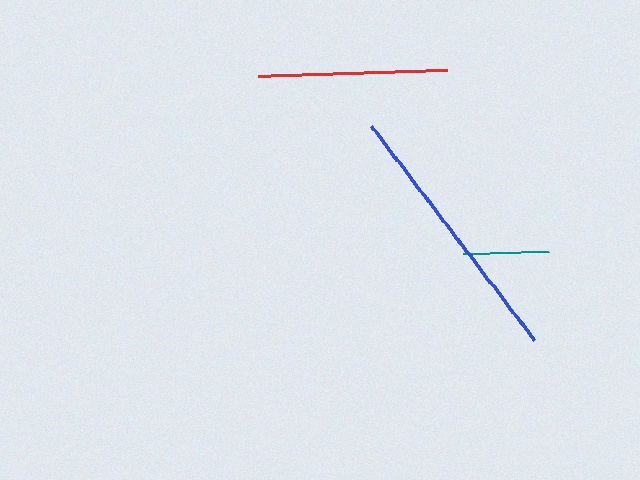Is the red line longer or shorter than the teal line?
The red line is longer than the teal line.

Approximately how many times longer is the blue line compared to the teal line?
The blue line is approximately 3.1 times the length of the teal line.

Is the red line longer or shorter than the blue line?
The blue line is longer than the red line.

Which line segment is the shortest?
The teal line is the shortest at approximately 86 pixels.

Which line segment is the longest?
The blue line is the longest at approximately 270 pixels.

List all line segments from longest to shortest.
From longest to shortest: blue, red, teal.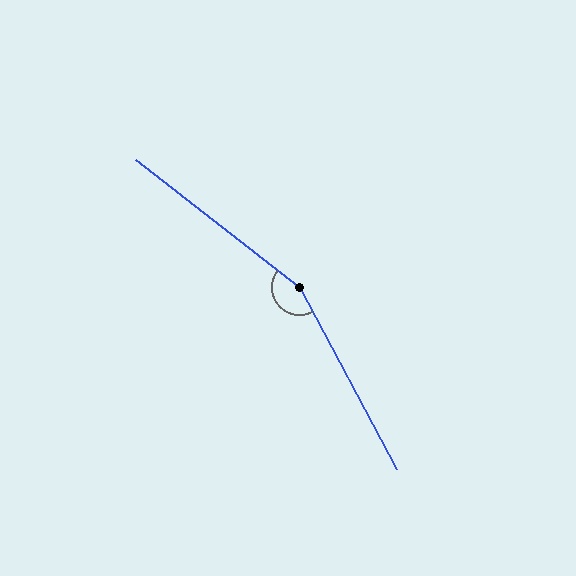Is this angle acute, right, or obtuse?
It is obtuse.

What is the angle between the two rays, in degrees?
Approximately 156 degrees.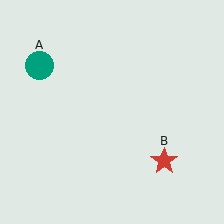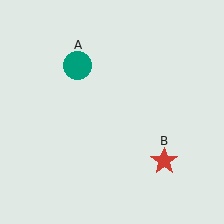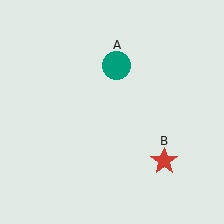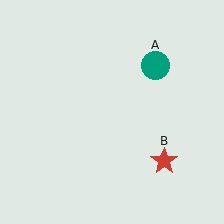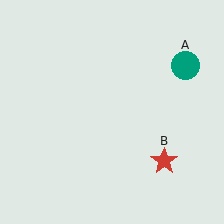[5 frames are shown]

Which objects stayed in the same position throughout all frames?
Red star (object B) remained stationary.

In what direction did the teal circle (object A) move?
The teal circle (object A) moved right.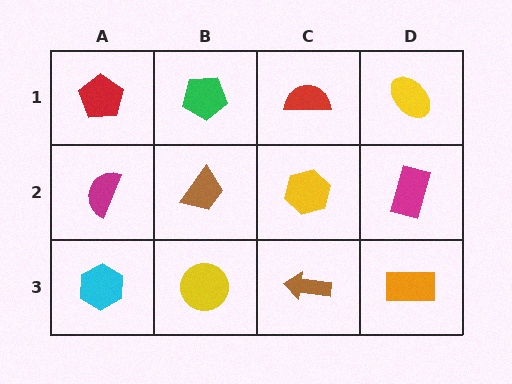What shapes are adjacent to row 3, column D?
A magenta rectangle (row 2, column D), a brown arrow (row 3, column C).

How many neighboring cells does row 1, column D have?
2.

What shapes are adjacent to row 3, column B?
A brown trapezoid (row 2, column B), a cyan hexagon (row 3, column A), a brown arrow (row 3, column C).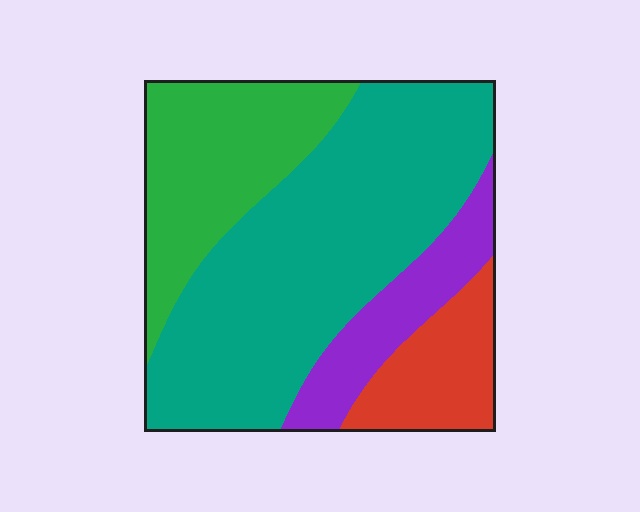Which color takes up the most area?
Teal, at roughly 50%.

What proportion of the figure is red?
Red covers 13% of the figure.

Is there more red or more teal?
Teal.